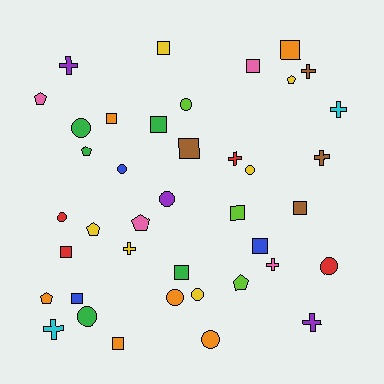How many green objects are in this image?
There are 5 green objects.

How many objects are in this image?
There are 40 objects.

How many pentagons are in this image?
There are 7 pentagons.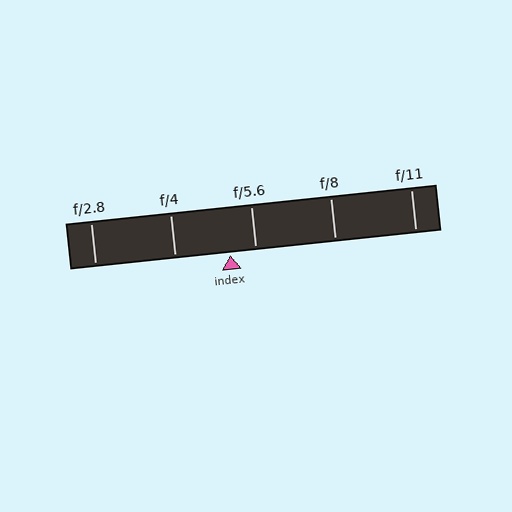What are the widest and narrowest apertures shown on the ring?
The widest aperture shown is f/2.8 and the narrowest is f/11.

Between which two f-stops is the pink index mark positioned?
The index mark is between f/4 and f/5.6.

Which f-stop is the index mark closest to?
The index mark is closest to f/5.6.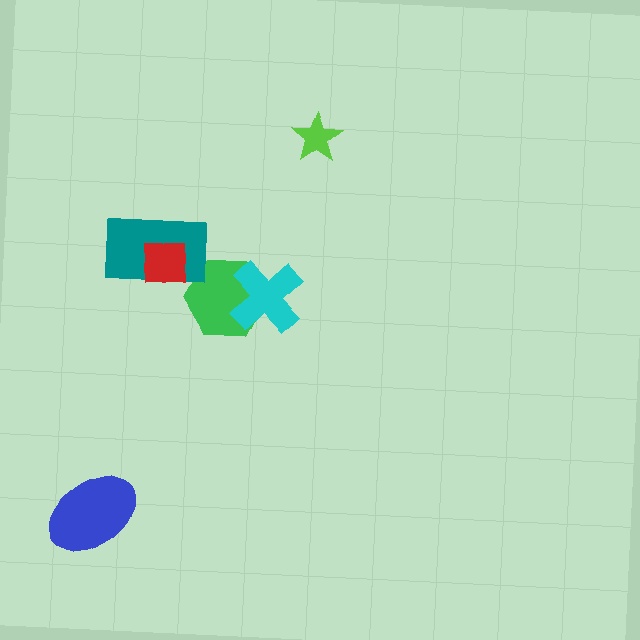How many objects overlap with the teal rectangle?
1 object overlaps with the teal rectangle.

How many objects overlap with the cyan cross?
1 object overlaps with the cyan cross.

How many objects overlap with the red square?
1 object overlaps with the red square.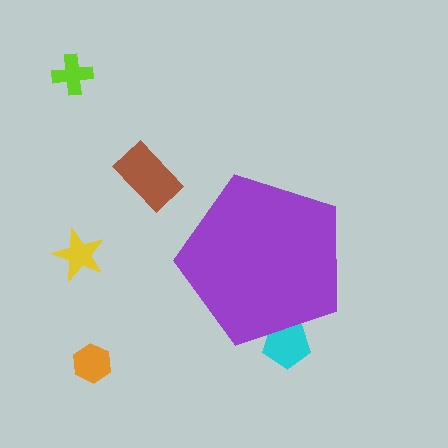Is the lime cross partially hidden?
No, the lime cross is fully visible.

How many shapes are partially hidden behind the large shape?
1 shape is partially hidden.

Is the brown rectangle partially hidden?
No, the brown rectangle is fully visible.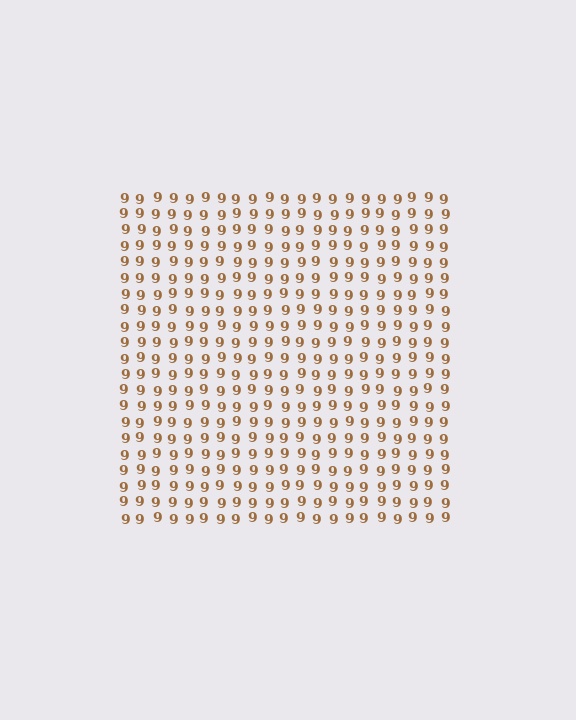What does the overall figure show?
The overall figure shows a square.